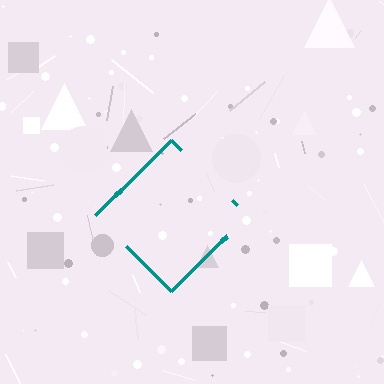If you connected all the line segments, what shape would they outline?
They would outline a diamond.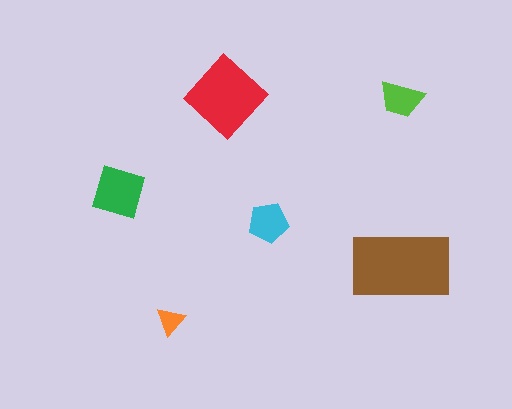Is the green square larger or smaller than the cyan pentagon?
Larger.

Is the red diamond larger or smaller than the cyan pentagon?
Larger.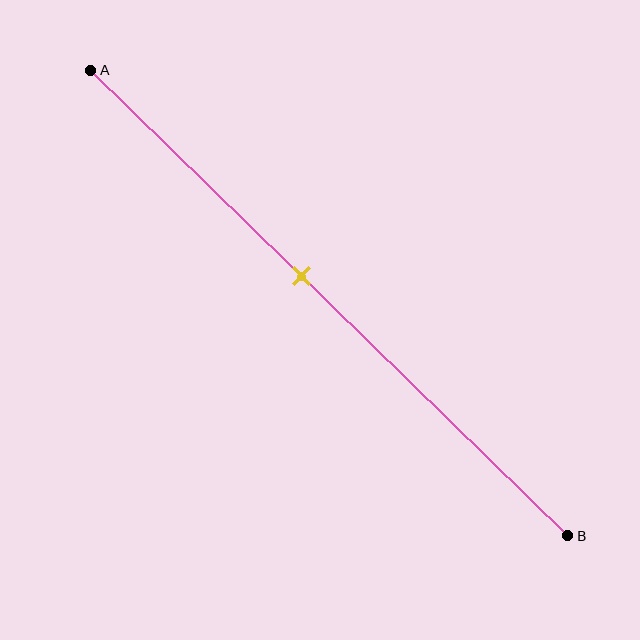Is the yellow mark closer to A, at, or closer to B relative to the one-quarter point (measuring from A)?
The yellow mark is closer to point B than the one-quarter point of segment AB.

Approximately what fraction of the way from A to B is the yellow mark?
The yellow mark is approximately 45% of the way from A to B.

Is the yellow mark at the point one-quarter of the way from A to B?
No, the mark is at about 45% from A, not at the 25% one-quarter point.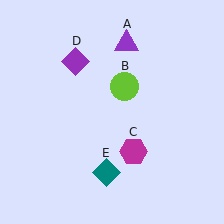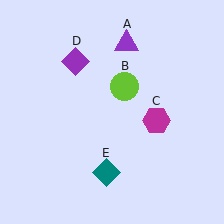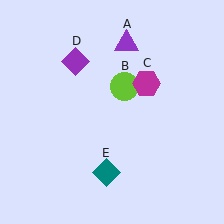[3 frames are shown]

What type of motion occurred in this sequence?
The magenta hexagon (object C) rotated counterclockwise around the center of the scene.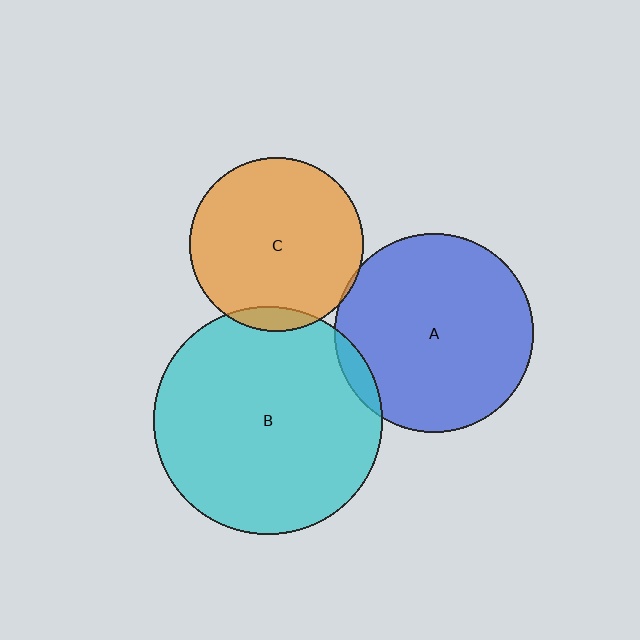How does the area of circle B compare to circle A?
Approximately 1.3 times.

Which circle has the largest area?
Circle B (cyan).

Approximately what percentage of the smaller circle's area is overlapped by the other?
Approximately 5%.